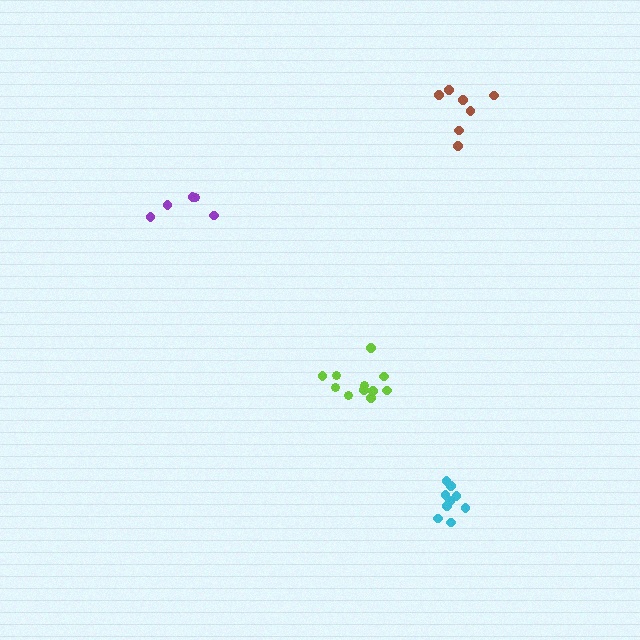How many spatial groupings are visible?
There are 4 spatial groupings.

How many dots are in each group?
Group 1: 5 dots, Group 2: 7 dots, Group 3: 11 dots, Group 4: 9 dots (32 total).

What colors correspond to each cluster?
The clusters are colored: purple, brown, lime, cyan.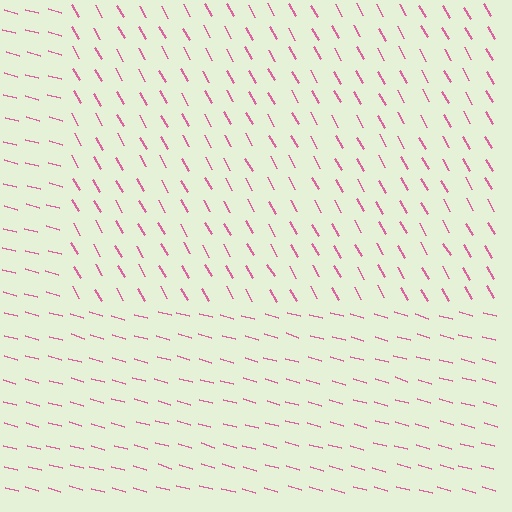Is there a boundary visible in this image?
Yes, there is a texture boundary formed by a change in line orientation.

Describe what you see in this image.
The image is filled with small pink line segments. A rectangle region in the image has lines oriented differently from the surrounding lines, creating a visible texture boundary.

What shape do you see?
I see a rectangle.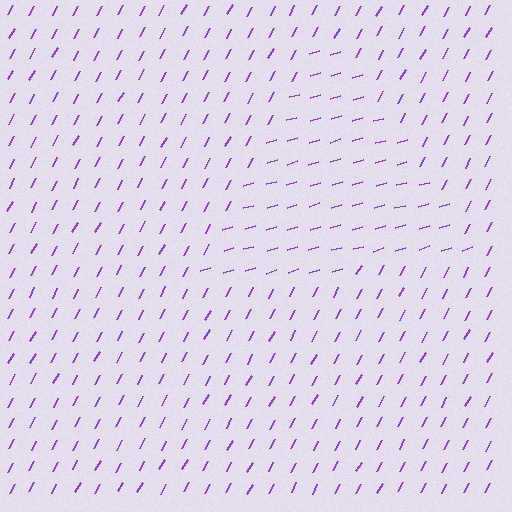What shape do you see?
I see a triangle.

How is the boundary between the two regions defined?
The boundary is defined purely by a change in line orientation (approximately 45 degrees difference). All lines are the same color and thickness.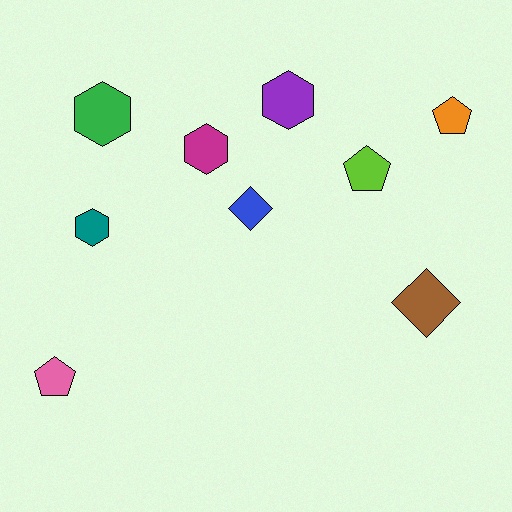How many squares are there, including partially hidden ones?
There are no squares.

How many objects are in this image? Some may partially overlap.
There are 9 objects.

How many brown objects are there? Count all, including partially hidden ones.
There is 1 brown object.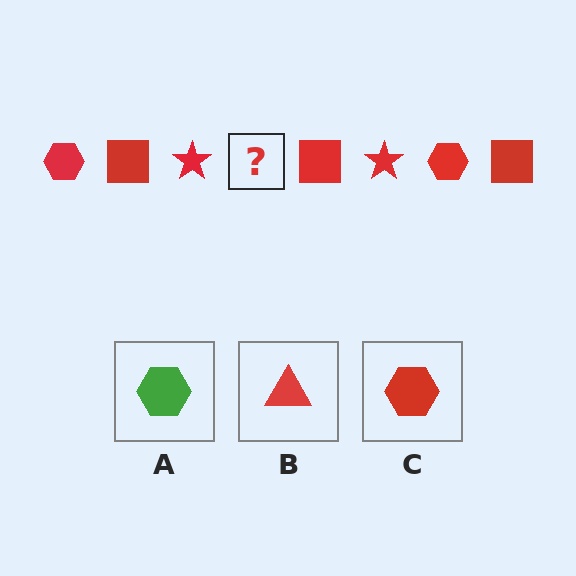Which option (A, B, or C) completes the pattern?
C.